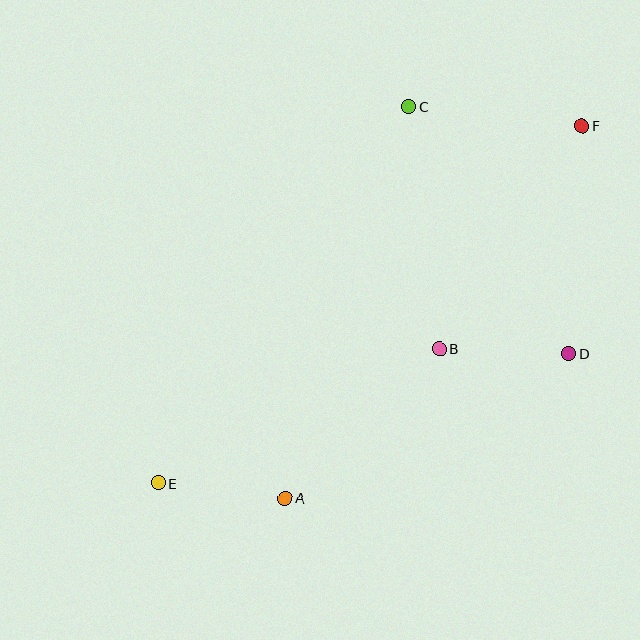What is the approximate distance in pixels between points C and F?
The distance between C and F is approximately 175 pixels.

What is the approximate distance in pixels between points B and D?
The distance between B and D is approximately 129 pixels.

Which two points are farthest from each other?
Points E and F are farthest from each other.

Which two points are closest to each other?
Points A and E are closest to each other.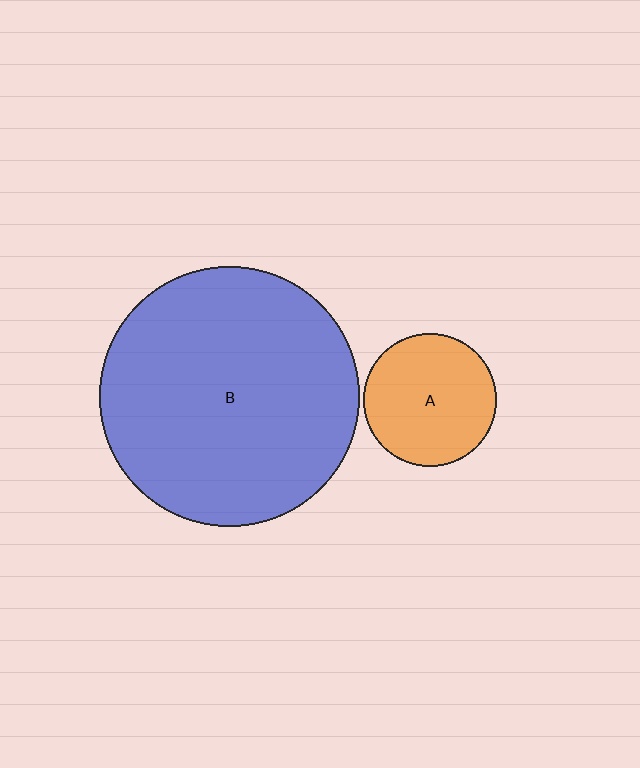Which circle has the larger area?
Circle B (blue).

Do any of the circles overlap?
No, none of the circles overlap.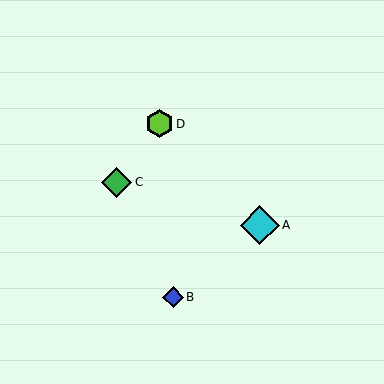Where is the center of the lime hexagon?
The center of the lime hexagon is at (160, 124).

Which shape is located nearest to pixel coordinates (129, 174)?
The green diamond (labeled C) at (117, 182) is nearest to that location.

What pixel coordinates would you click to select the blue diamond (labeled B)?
Click at (173, 297) to select the blue diamond B.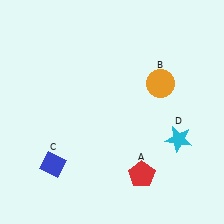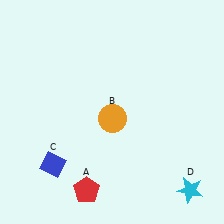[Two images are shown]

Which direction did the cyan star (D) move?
The cyan star (D) moved down.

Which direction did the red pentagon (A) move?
The red pentagon (A) moved left.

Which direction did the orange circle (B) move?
The orange circle (B) moved left.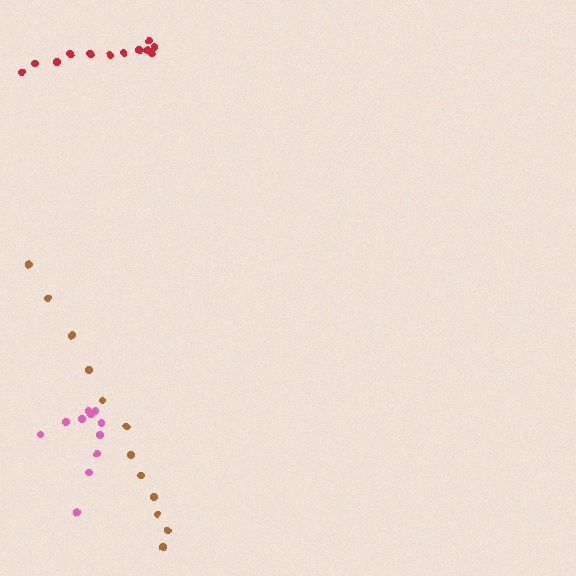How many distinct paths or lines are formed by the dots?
There are 3 distinct paths.